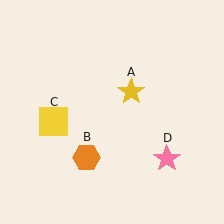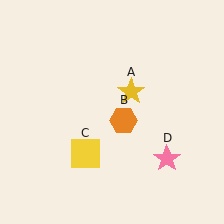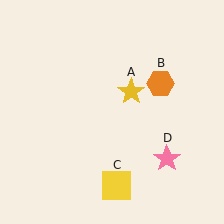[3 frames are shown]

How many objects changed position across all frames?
2 objects changed position: orange hexagon (object B), yellow square (object C).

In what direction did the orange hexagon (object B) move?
The orange hexagon (object B) moved up and to the right.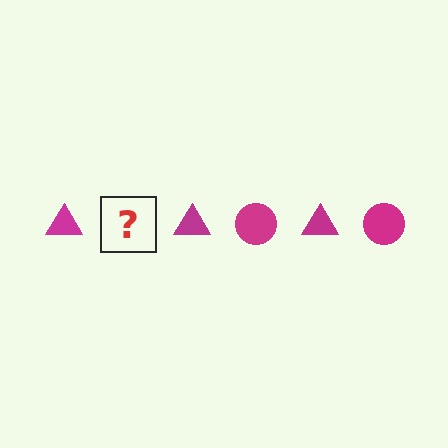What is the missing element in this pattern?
The missing element is a magenta circle.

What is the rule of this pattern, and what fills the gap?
The rule is that the pattern cycles through triangle, circle shapes in magenta. The gap should be filled with a magenta circle.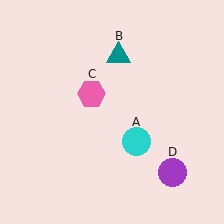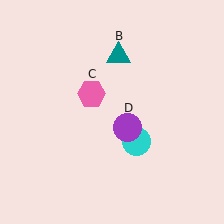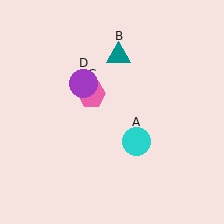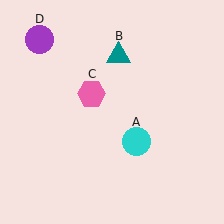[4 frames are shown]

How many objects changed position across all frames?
1 object changed position: purple circle (object D).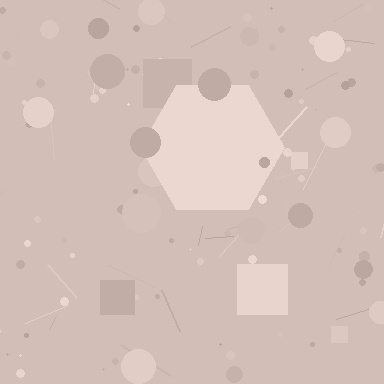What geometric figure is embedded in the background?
A hexagon is embedded in the background.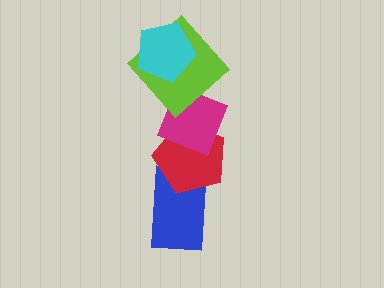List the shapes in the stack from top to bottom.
From top to bottom: the cyan pentagon, the lime diamond, the magenta diamond, the red pentagon, the blue rectangle.